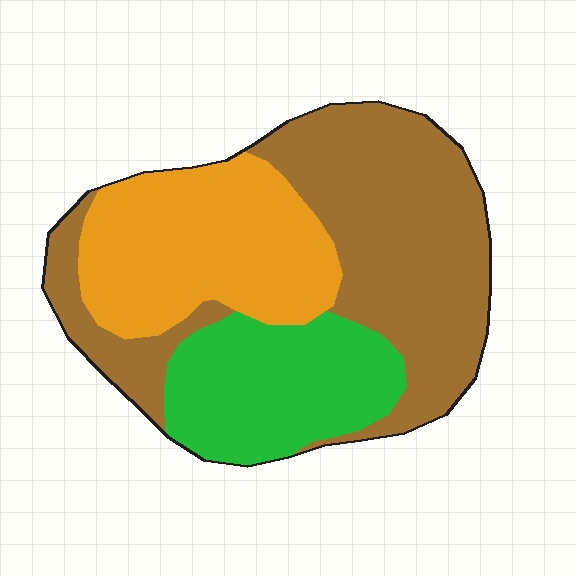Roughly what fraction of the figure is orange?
Orange covers 30% of the figure.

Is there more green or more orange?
Orange.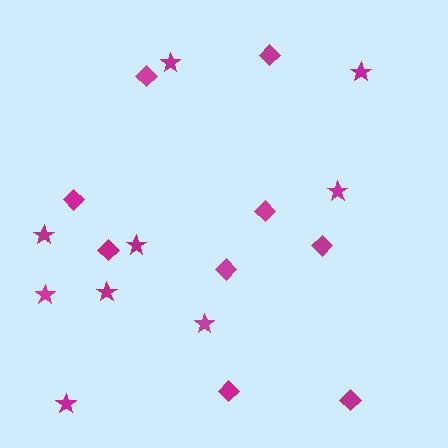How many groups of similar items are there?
There are 2 groups: one group of stars (9) and one group of diamonds (9).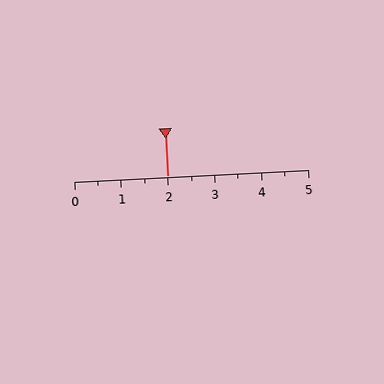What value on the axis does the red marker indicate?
The marker indicates approximately 2.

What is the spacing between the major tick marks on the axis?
The major ticks are spaced 1 apart.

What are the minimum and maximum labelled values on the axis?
The axis runs from 0 to 5.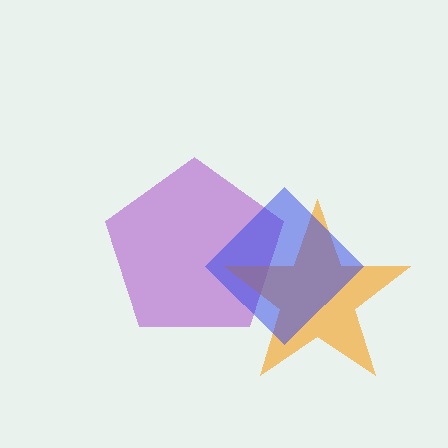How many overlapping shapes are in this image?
There are 3 overlapping shapes in the image.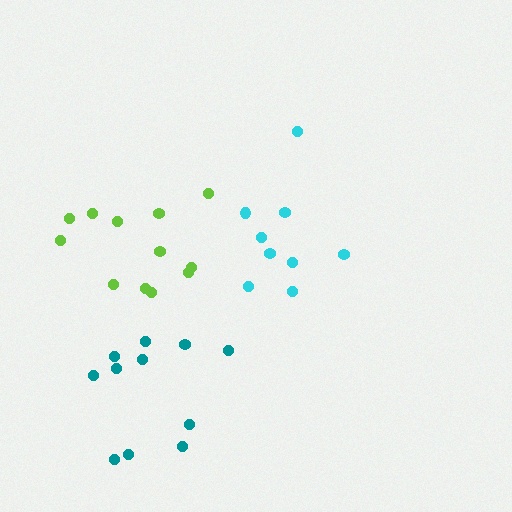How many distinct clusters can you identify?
There are 3 distinct clusters.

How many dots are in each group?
Group 1: 9 dots, Group 2: 11 dots, Group 3: 12 dots (32 total).